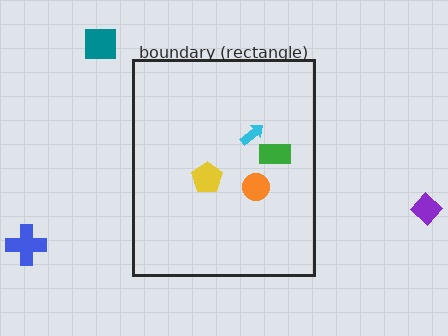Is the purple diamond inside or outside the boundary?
Outside.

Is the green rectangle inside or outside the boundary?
Inside.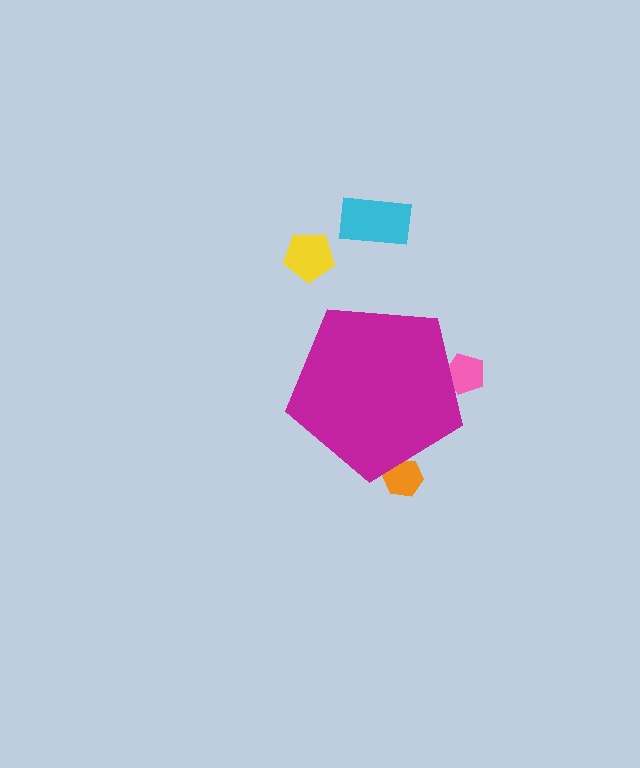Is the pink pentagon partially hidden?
Yes, the pink pentagon is partially hidden behind the magenta pentagon.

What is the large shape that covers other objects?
A magenta pentagon.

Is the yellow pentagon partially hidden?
No, the yellow pentagon is fully visible.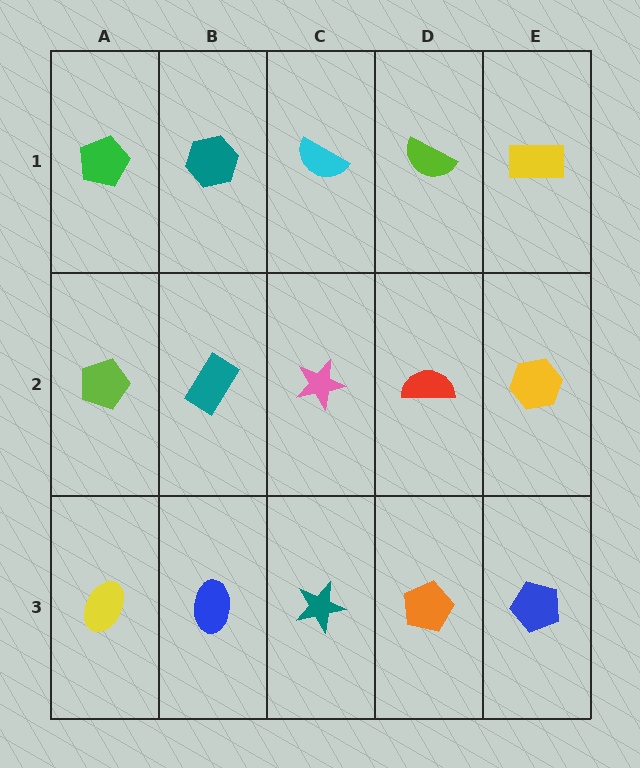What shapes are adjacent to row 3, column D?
A red semicircle (row 2, column D), a teal star (row 3, column C), a blue pentagon (row 3, column E).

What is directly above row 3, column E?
A yellow hexagon.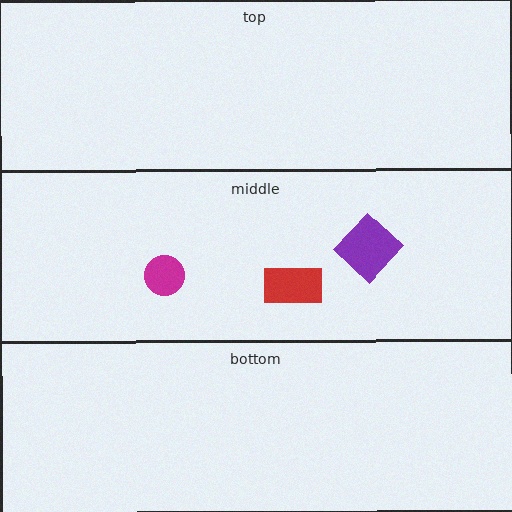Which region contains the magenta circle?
The middle region.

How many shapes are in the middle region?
3.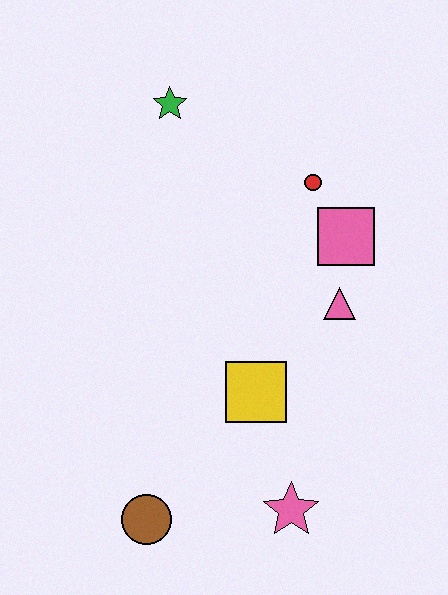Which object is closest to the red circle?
The pink square is closest to the red circle.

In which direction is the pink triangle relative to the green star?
The pink triangle is below the green star.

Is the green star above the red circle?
Yes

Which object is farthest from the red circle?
The brown circle is farthest from the red circle.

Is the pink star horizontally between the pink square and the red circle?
No